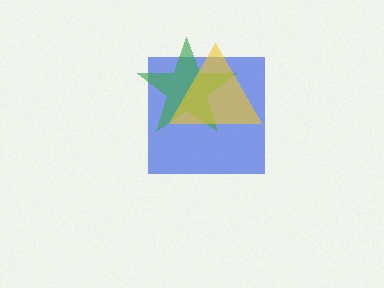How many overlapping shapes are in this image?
There are 3 overlapping shapes in the image.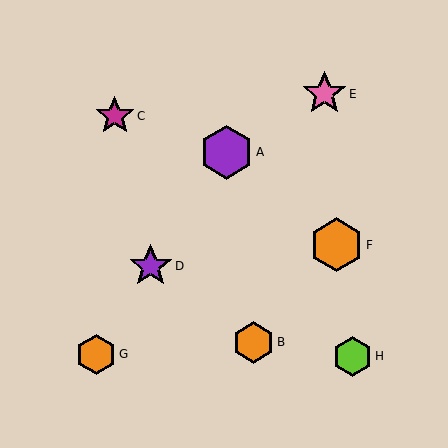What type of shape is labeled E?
Shape E is a pink star.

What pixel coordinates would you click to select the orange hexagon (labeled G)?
Click at (96, 354) to select the orange hexagon G.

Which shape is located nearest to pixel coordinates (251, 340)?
The orange hexagon (labeled B) at (253, 342) is nearest to that location.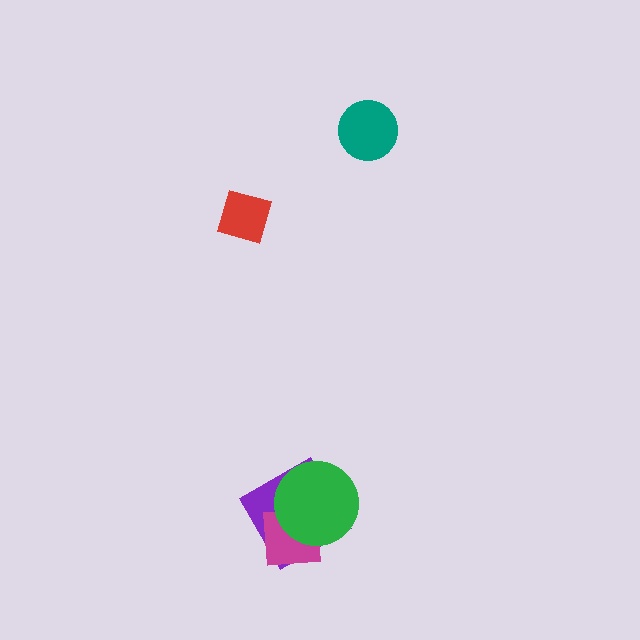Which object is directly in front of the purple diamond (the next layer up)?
The magenta square is directly in front of the purple diamond.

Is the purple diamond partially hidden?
Yes, it is partially covered by another shape.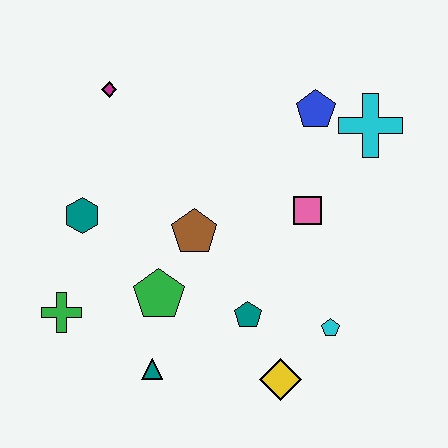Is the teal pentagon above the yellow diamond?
Yes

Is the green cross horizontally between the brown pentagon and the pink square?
No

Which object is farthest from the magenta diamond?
The yellow diamond is farthest from the magenta diamond.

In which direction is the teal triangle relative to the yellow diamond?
The teal triangle is to the left of the yellow diamond.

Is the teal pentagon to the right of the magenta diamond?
Yes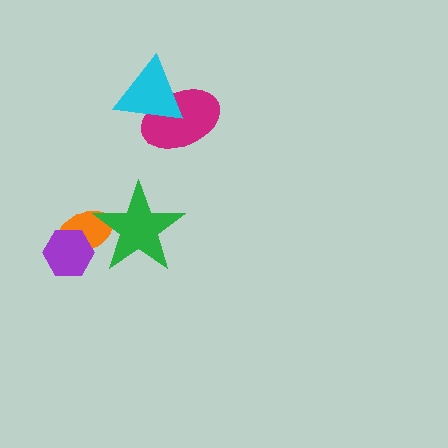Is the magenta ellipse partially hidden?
Yes, it is partially covered by another shape.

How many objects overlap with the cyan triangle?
1 object overlaps with the cyan triangle.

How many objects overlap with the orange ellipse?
2 objects overlap with the orange ellipse.